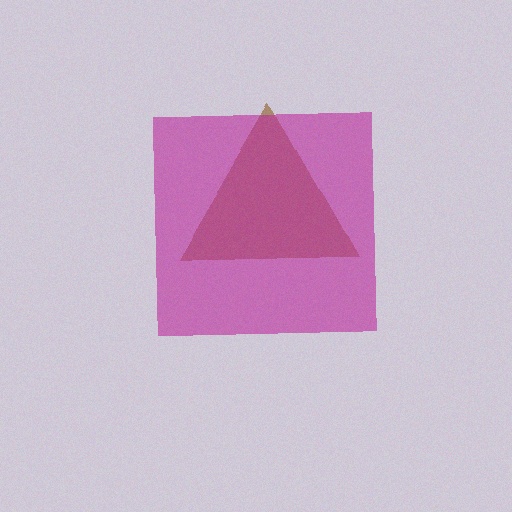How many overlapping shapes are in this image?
There are 2 overlapping shapes in the image.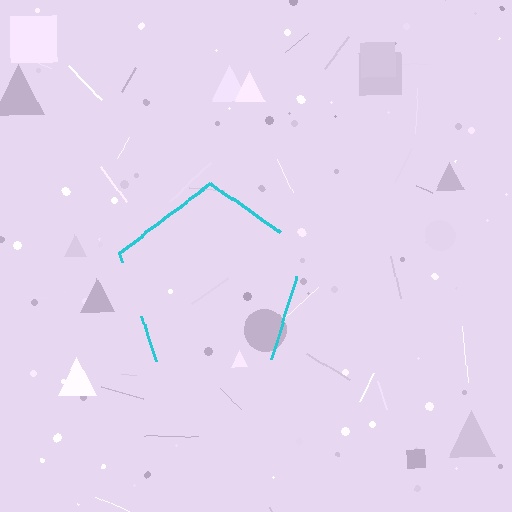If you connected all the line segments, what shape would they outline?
They would outline a pentagon.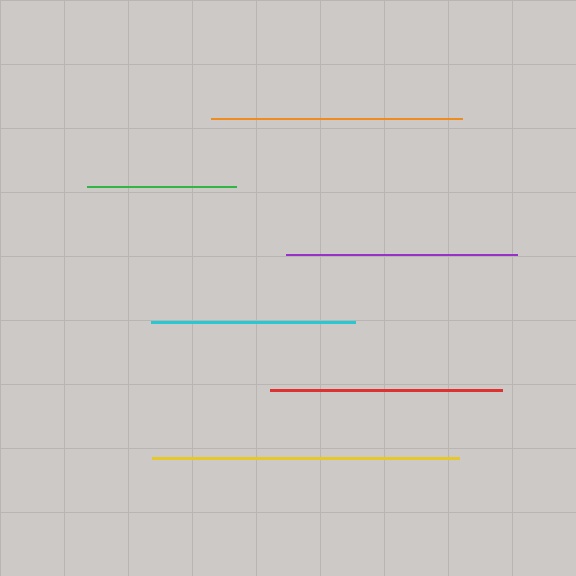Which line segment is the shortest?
The green line is the shortest at approximately 149 pixels.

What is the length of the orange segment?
The orange segment is approximately 251 pixels long.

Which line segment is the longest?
The yellow line is the longest at approximately 307 pixels.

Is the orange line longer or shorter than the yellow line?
The yellow line is longer than the orange line.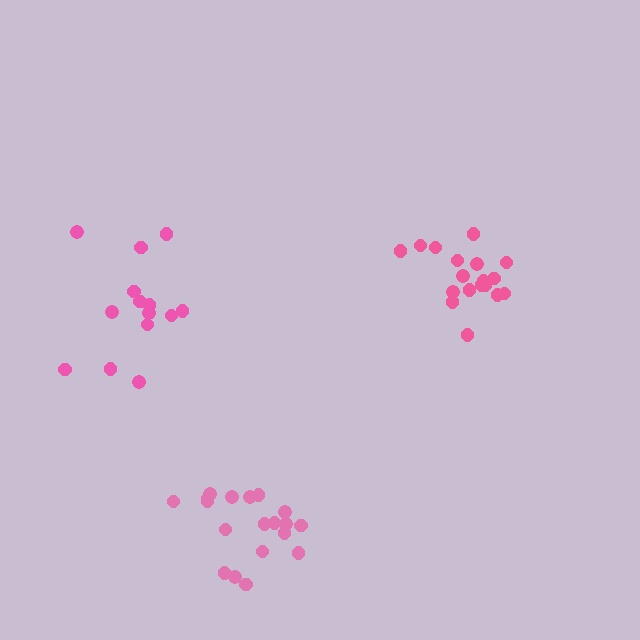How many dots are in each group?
Group 1: 14 dots, Group 2: 19 dots, Group 3: 18 dots (51 total).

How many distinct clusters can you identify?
There are 3 distinct clusters.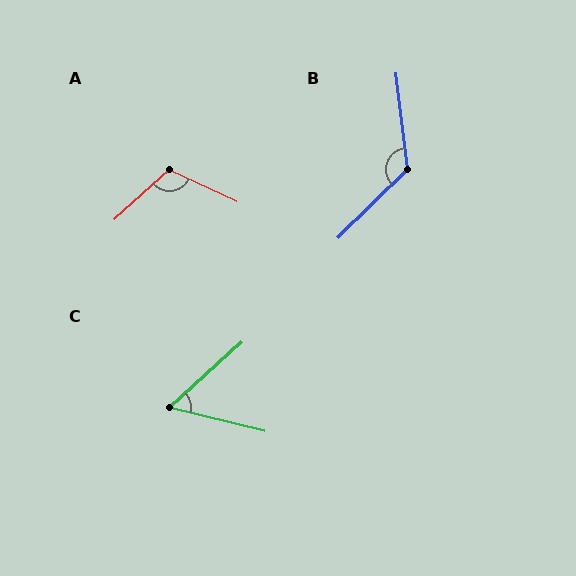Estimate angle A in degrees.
Approximately 113 degrees.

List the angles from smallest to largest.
C (56°), A (113°), B (128°).